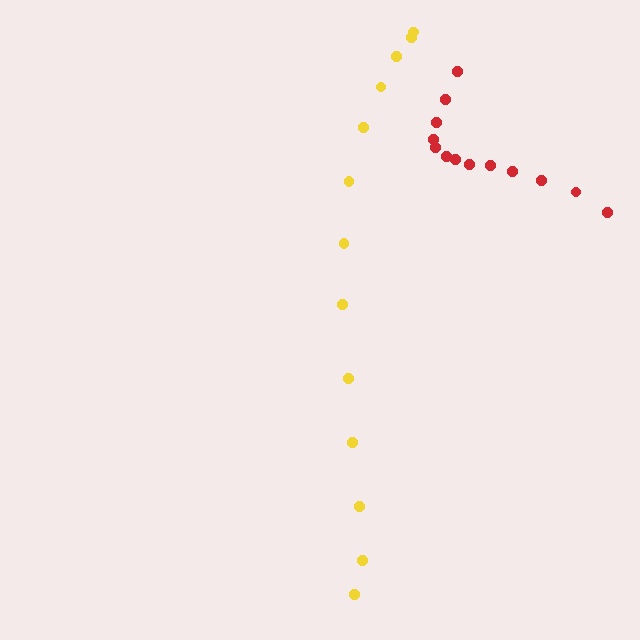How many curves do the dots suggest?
There are 2 distinct paths.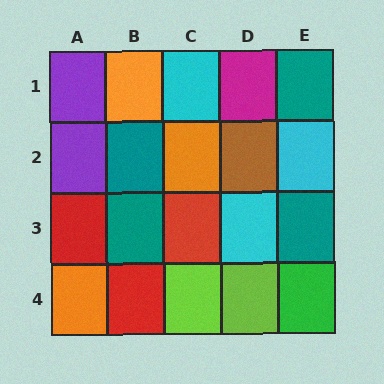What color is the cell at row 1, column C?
Cyan.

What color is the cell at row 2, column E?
Cyan.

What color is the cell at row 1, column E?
Teal.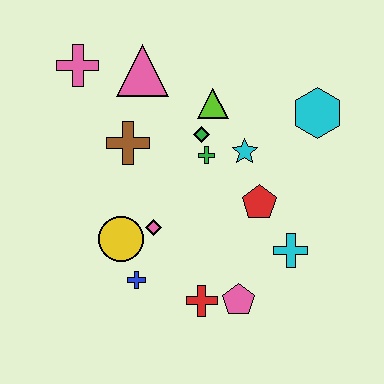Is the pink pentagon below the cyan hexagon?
Yes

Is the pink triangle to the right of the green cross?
No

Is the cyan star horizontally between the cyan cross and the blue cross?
Yes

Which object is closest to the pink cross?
The pink triangle is closest to the pink cross.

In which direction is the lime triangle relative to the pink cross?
The lime triangle is to the right of the pink cross.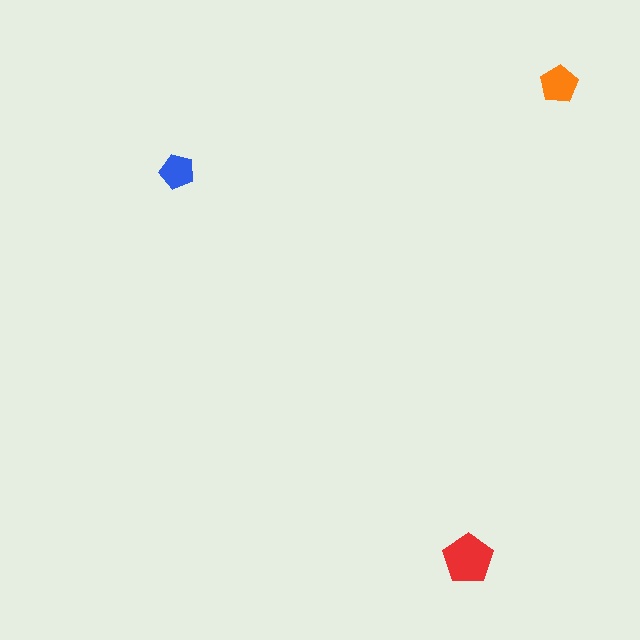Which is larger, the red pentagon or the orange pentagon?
The red one.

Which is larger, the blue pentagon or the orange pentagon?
The orange one.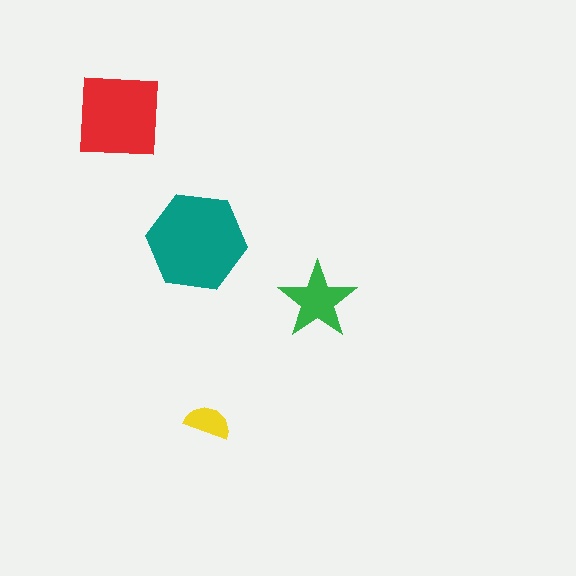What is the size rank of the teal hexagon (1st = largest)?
1st.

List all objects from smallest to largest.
The yellow semicircle, the green star, the red square, the teal hexagon.